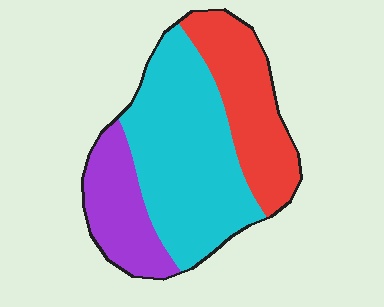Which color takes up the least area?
Purple, at roughly 20%.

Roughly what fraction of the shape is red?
Red takes up between a quarter and a half of the shape.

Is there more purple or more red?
Red.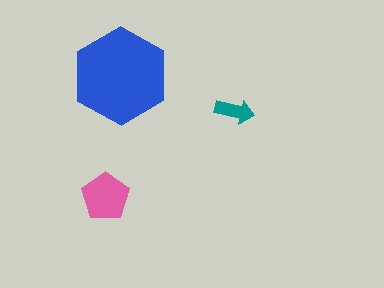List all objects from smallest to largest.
The teal arrow, the pink pentagon, the blue hexagon.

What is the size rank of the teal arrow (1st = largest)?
3rd.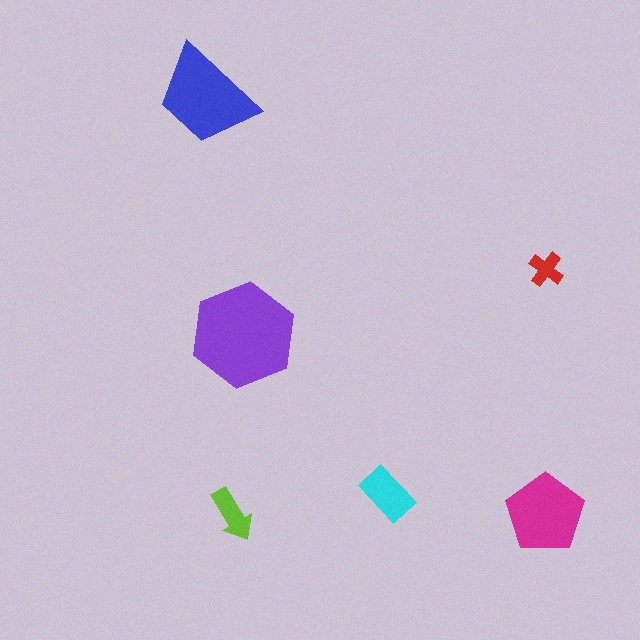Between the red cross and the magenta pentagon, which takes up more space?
The magenta pentagon.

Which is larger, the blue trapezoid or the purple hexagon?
The purple hexagon.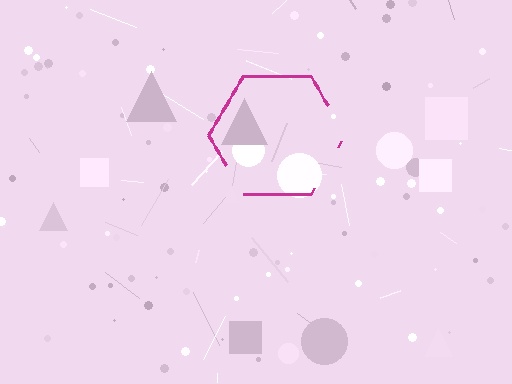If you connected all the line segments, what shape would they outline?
They would outline a hexagon.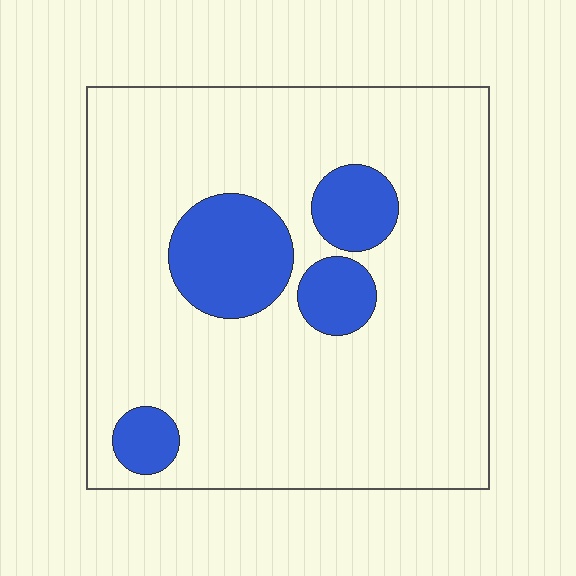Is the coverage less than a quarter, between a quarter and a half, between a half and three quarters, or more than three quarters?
Less than a quarter.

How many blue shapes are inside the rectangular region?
4.